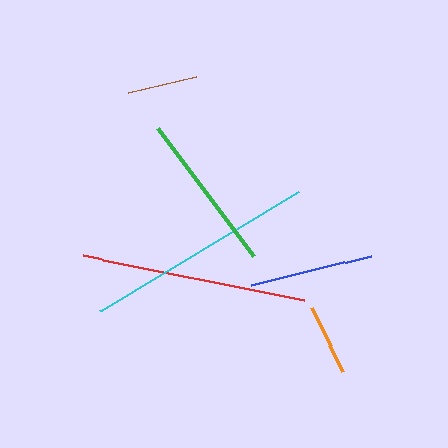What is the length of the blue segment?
The blue segment is approximately 124 pixels long.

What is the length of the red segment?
The red segment is approximately 226 pixels long.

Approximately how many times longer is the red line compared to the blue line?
The red line is approximately 1.8 times the length of the blue line.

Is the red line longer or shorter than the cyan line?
The cyan line is longer than the red line.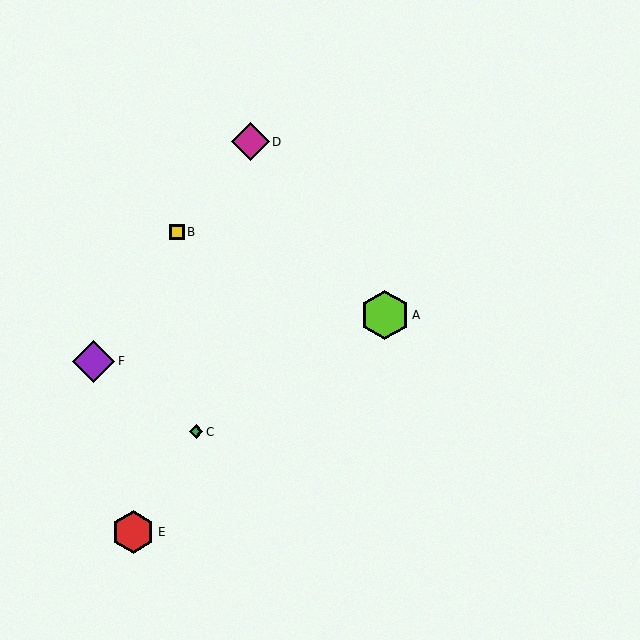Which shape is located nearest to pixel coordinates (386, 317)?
The lime hexagon (labeled A) at (385, 315) is nearest to that location.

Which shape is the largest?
The lime hexagon (labeled A) is the largest.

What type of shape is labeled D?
Shape D is a magenta diamond.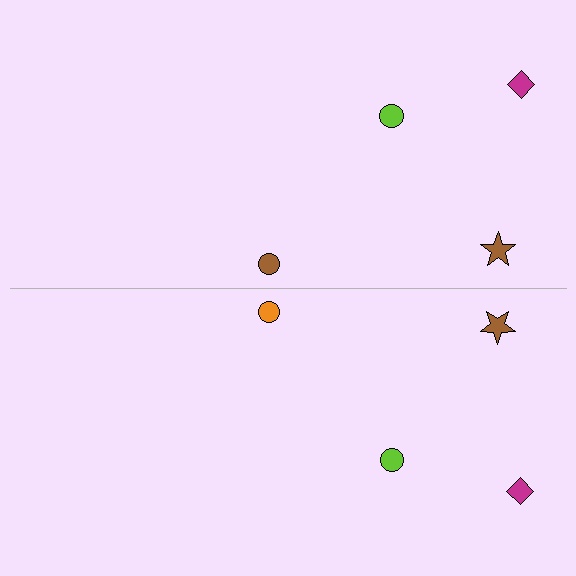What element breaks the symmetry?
The orange circle on the bottom side breaks the symmetry — its mirror counterpart is brown.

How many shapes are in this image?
There are 8 shapes in this image.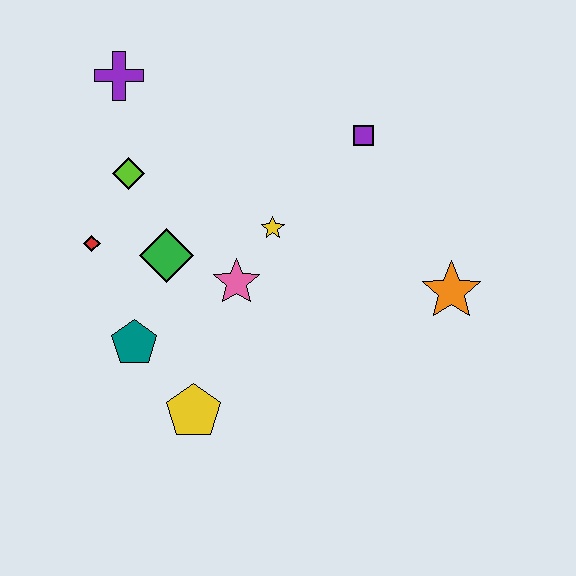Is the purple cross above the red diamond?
Yes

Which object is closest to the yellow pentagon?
The teal pentagon is closest to the yellow pentagon.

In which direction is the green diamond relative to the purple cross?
The green diamond is below the purple cross.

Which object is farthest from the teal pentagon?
The orange star is farthest from the teal pentagon.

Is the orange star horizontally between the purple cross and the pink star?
No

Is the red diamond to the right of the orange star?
No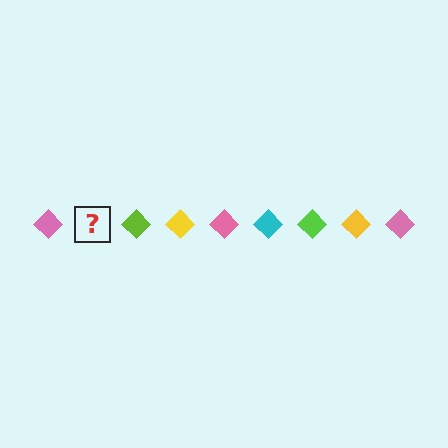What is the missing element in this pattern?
The missing element is a cyan diamond.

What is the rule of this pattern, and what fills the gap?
The rule is that the pattern cycles through pink, cyan, lime, yellow diamonds. The gap should be filled with a cyan diamond.